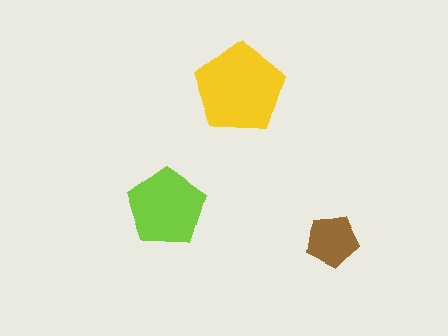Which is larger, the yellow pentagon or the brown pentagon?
The yellow one.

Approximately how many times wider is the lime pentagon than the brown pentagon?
About 1.5 times wider.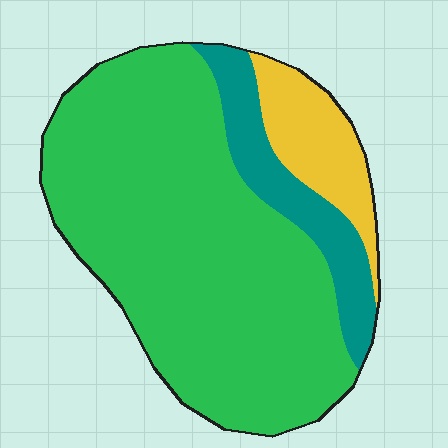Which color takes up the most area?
Green, at roughly 75%.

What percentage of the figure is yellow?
Yellow covers roughly 10% of the figure.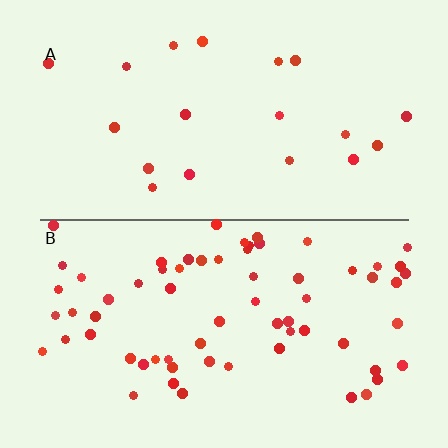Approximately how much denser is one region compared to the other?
Approximately 3.4× — region B over region A.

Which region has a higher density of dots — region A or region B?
B (the bottom).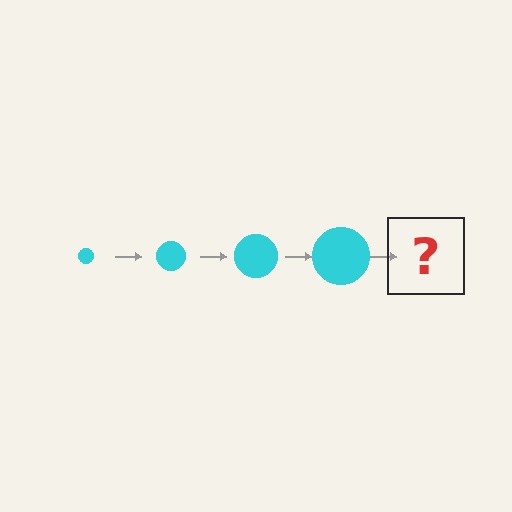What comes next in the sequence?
The next element should be a cyan circle, larger than the previous one.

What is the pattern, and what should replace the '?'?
The pattern is that the circle gets progressively larger each step. The '?' should be a cyan circle, larger than the previous one.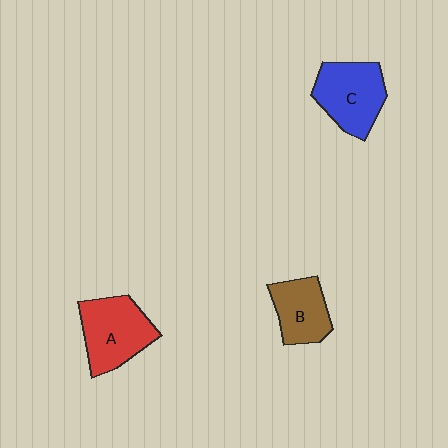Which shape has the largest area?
Shape A (red).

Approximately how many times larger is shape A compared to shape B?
Approximately 1.3 times.